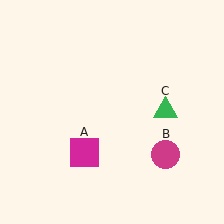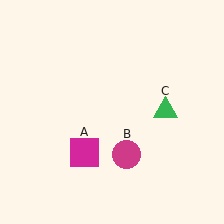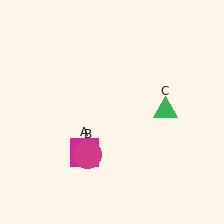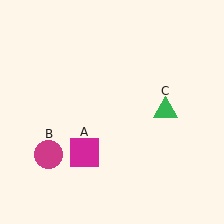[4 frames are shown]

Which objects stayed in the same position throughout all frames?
Magenta square (object A) and green triangle (object C) remained stationary.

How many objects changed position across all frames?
1 object changed position: magenta circle (object B).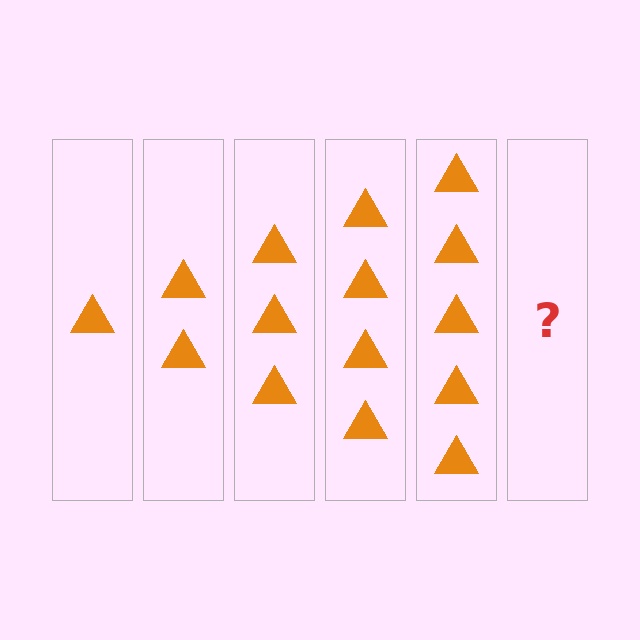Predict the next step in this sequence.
The next step is 6 triangles.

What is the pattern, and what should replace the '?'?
The pattern is that each step adds one more triangle. The '?' should be 6 triangles.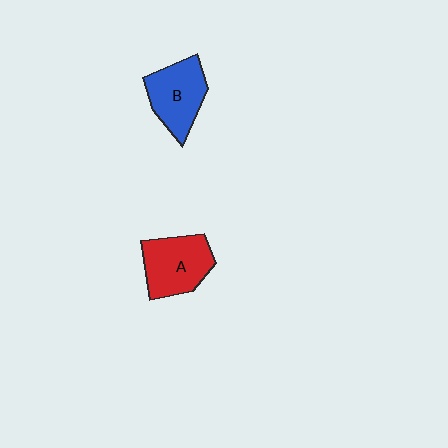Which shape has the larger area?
Shape A (red).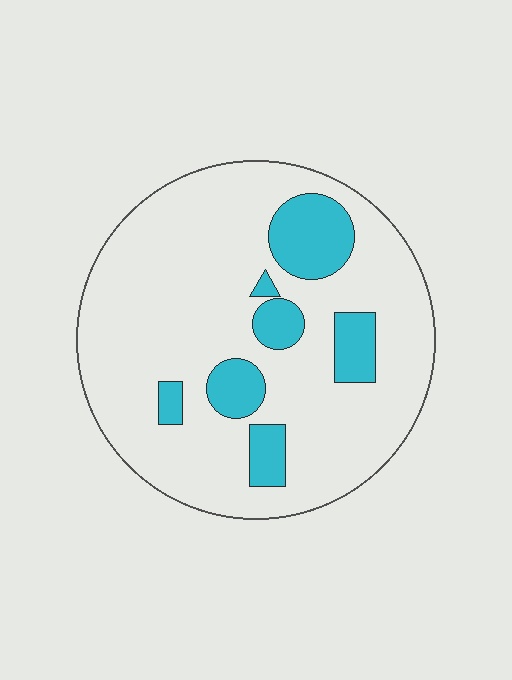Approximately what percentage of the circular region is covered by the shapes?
Approximately 20%.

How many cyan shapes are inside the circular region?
7.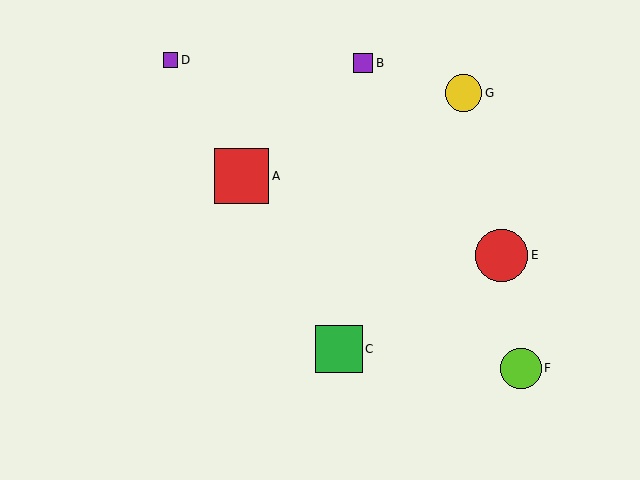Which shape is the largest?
The red square (labeled A) is the largest.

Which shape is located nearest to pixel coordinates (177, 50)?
The purple square (labeled D) at (171, 60) is nearest to that location.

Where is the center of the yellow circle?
The center of the yellow circle is at (464, 93).